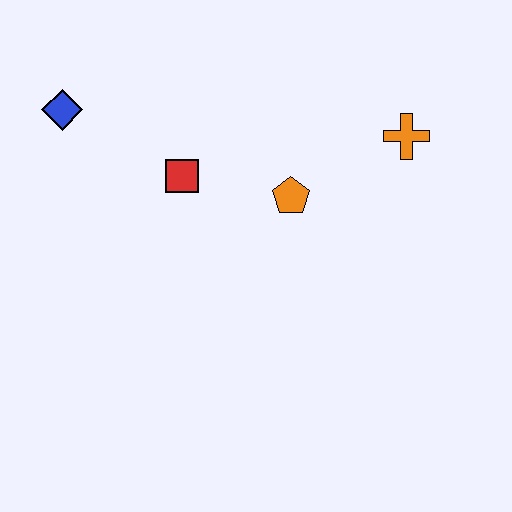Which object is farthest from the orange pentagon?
The blue diamond is farthest from the orange pentagon.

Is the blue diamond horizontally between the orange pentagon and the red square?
No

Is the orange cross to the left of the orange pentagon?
No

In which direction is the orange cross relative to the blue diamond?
The orange cross is to the right of the blue diamond.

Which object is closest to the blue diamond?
The red square is closest to the blue diamond.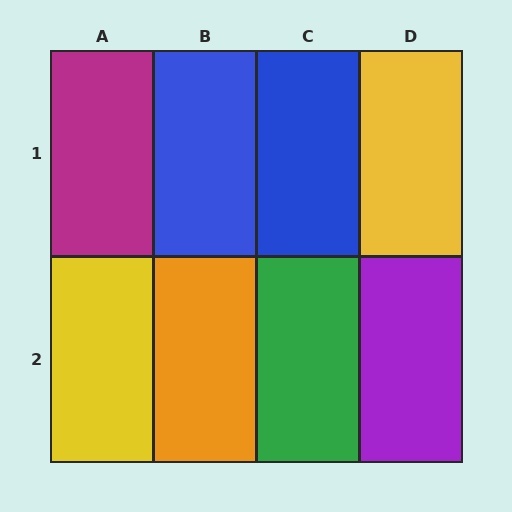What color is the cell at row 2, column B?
Orange.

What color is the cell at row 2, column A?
Yellow.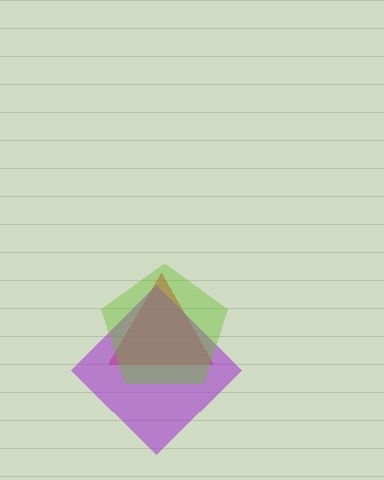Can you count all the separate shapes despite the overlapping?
Yes, there are 3 separate shapes.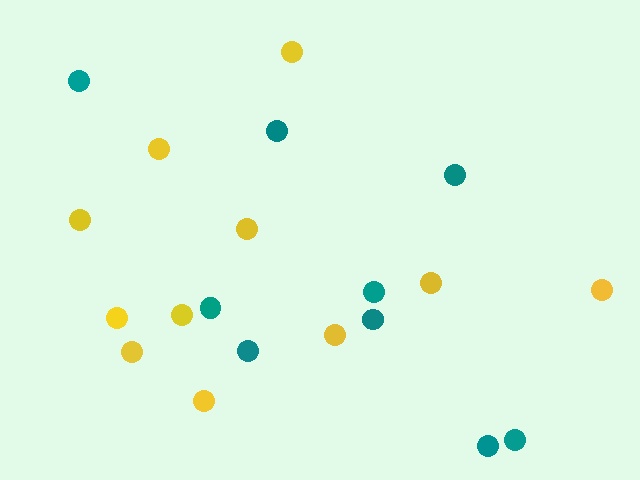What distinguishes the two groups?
There are 2 groups: one group of yellow circles (11) and one group of teal circles (9).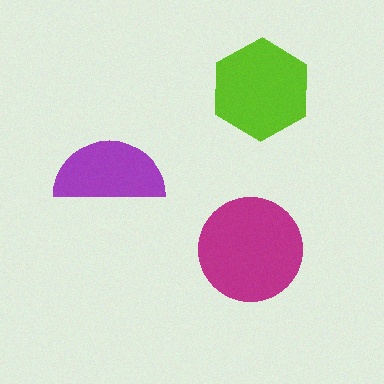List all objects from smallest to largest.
The purple semicircle, the lime hexagon, the magenta circle.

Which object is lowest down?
The magenta circle is bottommost.